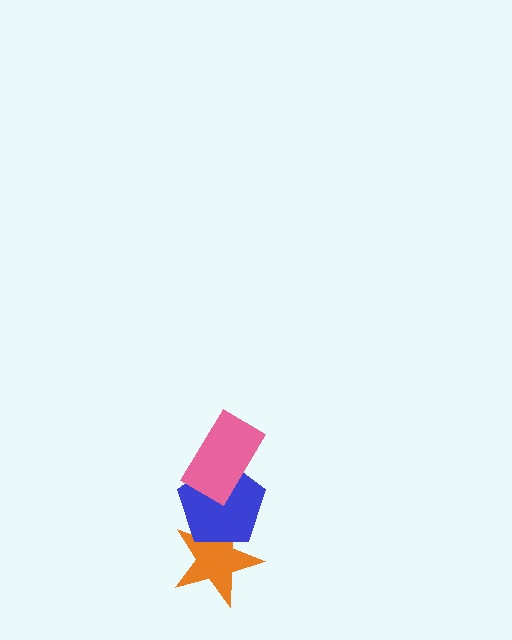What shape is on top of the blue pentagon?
The pink rectangle is on top of the blue pentagon.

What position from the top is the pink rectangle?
The pink rectangle is 1st from the top.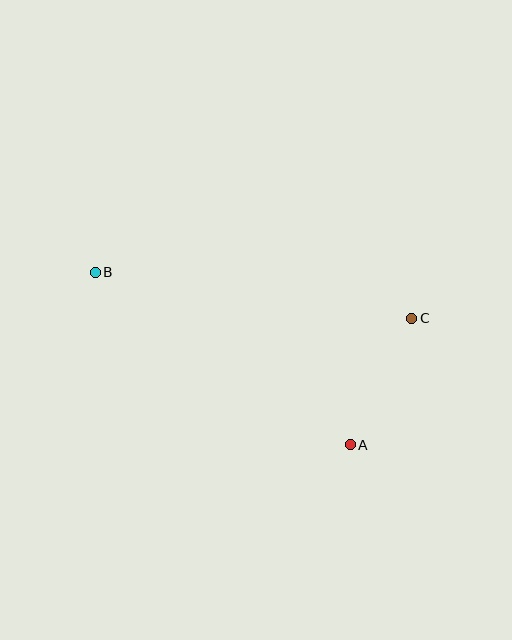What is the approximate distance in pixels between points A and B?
The distance between A and B is approximately 308 pixels.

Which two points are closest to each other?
Points A and C are closest to each other.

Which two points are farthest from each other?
Points B and C are farthest from each other.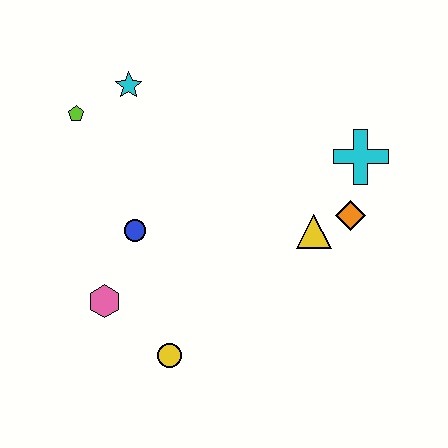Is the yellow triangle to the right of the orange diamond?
No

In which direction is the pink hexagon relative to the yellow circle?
The pink hexagon is to the left of the yellow circle.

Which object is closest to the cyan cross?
The orange diamond is closest to the cyan cross.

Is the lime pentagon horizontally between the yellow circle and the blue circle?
No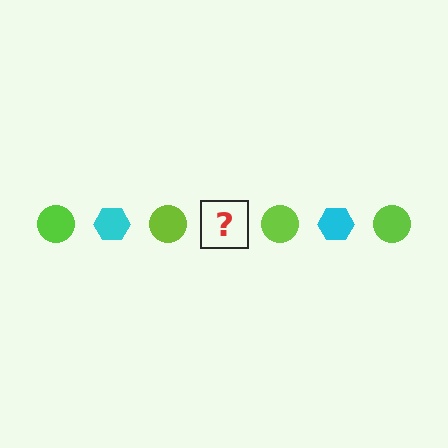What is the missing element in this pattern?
The missing element is a cyan hexagon.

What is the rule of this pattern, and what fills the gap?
The rule is that the pattern alternates between lime circle and cyan hexagon. The gap should be filled with a cyan hexagon.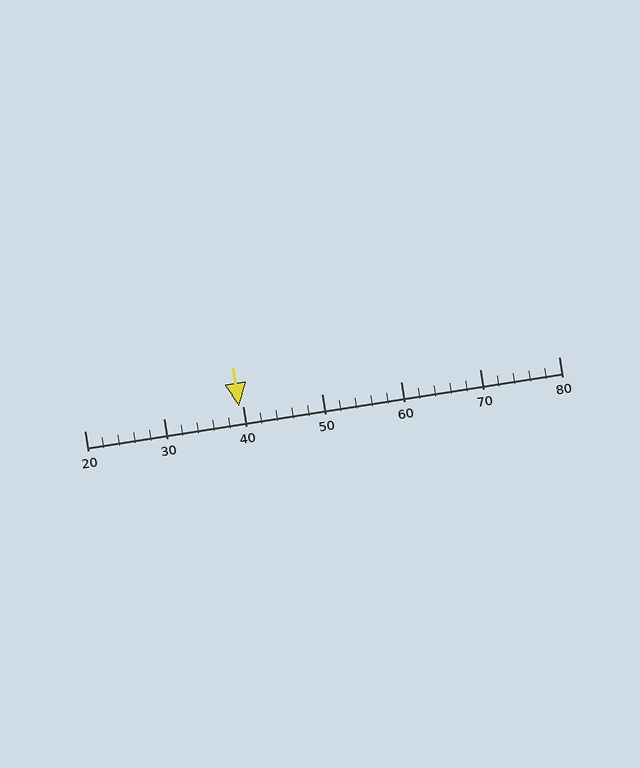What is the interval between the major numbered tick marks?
The major tick marks are spaced 10 units apart.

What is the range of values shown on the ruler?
The ruler shows values from 20 to 80.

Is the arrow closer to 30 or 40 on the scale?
The arrow is closer to 40.